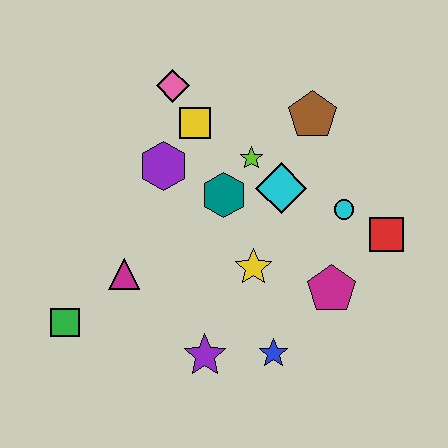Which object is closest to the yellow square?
The pink diamond is closest to the yellow square.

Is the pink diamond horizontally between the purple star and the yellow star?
No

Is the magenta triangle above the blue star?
Yes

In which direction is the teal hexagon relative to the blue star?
The teal hexagon is above the blue star.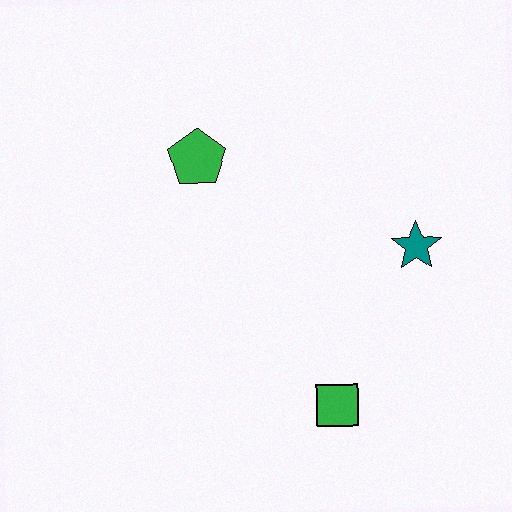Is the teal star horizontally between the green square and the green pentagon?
No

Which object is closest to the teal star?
The green square is closest to the teal star.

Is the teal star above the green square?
Yes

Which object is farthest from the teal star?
The green pentagon is farthest from the teal star.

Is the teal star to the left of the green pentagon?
No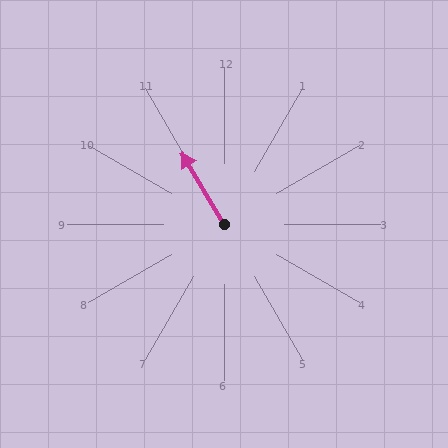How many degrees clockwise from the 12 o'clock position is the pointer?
Approximately 329 degrees.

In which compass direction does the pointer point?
Northwest.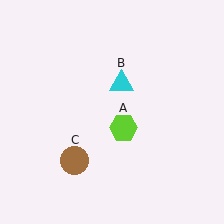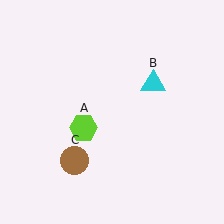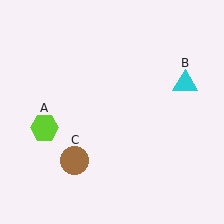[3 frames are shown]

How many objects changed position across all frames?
2 objects changed position: lime hexagon (object A), cyan triangle (object B).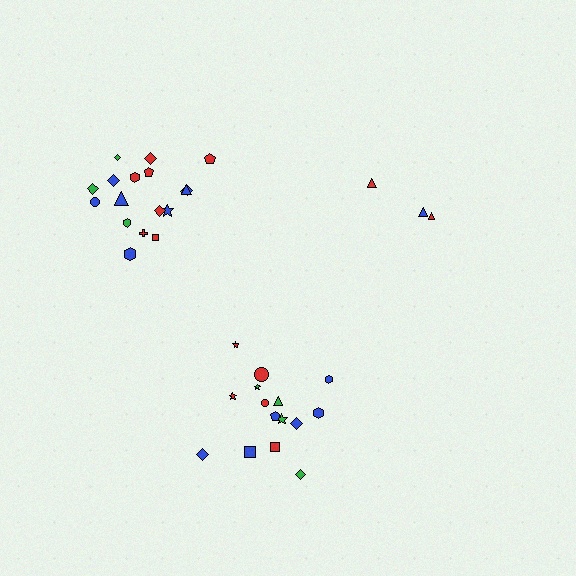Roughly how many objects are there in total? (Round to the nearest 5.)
Roughly 35 objects in total.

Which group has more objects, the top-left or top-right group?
The top-left group.